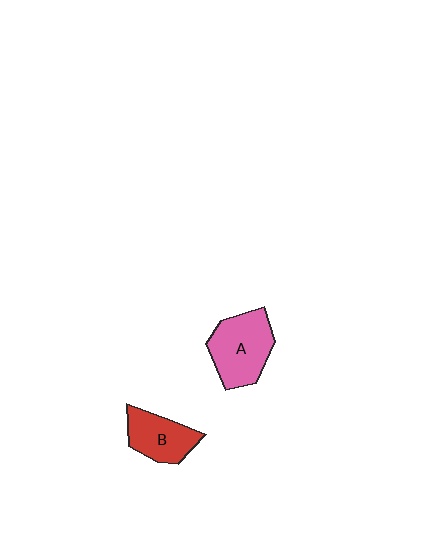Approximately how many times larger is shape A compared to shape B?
Approximately 1.4 times.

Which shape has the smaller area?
Shape B (red).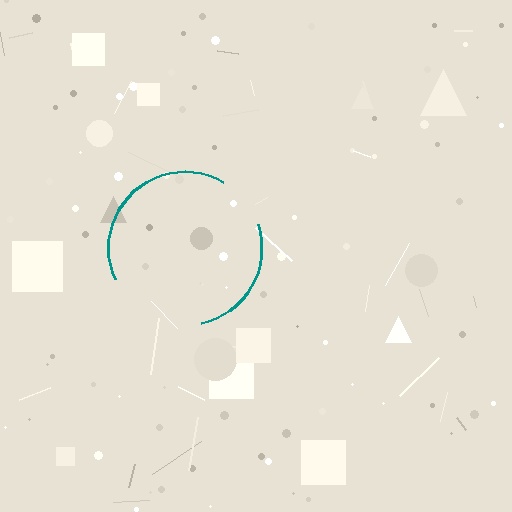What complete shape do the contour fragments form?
The contour fragments form a circle.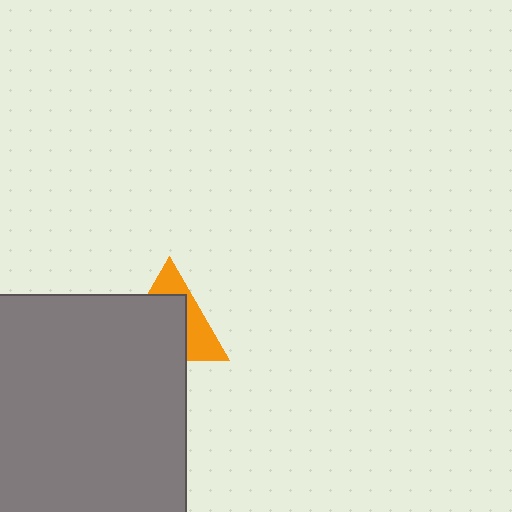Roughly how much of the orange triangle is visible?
A small part of it is visible (roughly 37%).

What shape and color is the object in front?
The object in front is a gray square.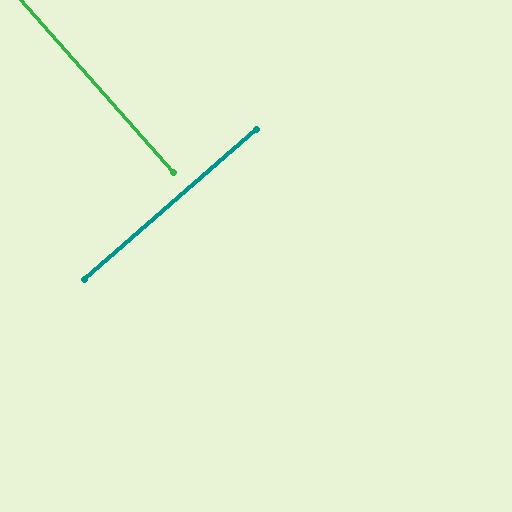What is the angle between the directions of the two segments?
Approximately 90 degrees.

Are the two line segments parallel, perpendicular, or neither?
Perpendicular — they meet at approximately 90°.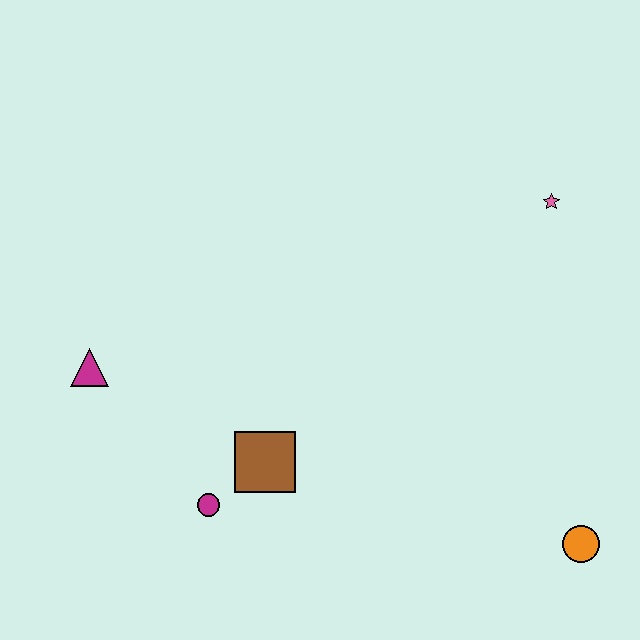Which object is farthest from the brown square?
The pink star is farthest from the brown square.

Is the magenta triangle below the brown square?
No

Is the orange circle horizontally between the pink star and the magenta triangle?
No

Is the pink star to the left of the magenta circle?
No